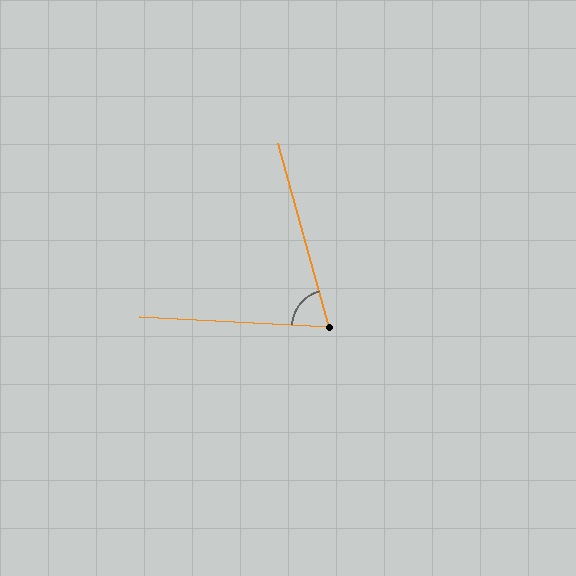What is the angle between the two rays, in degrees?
Approximately 71 degrees.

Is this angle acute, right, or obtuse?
It is acute.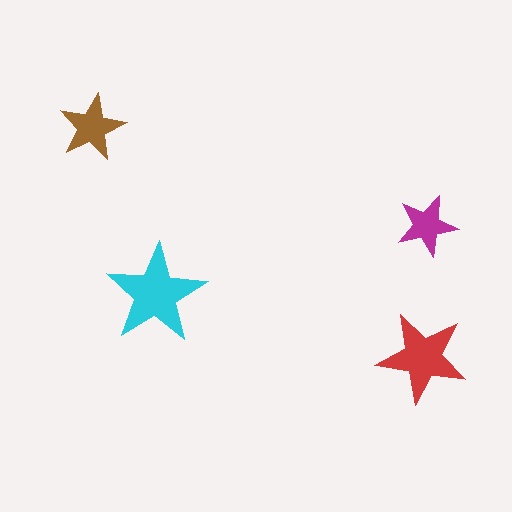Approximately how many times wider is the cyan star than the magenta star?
About 1.5 times wider.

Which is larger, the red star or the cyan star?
The cyan one.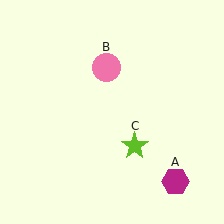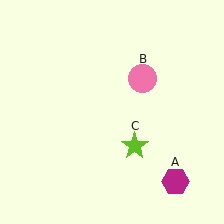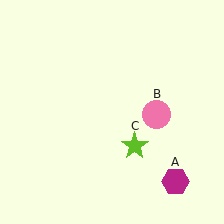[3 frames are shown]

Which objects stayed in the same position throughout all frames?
Magenta hexagon (object A) and lime star (object C) remained stationary.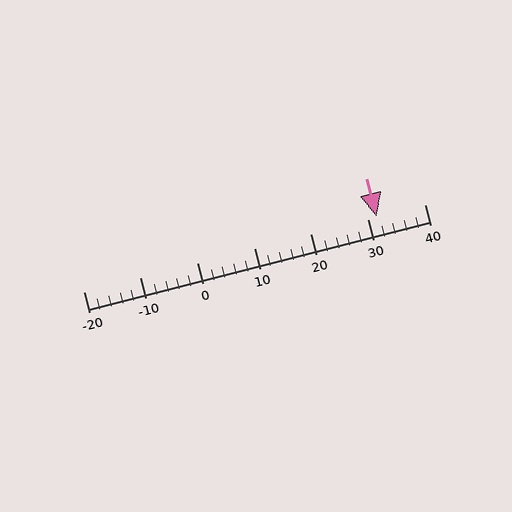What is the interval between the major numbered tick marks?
The major tick marks are spaced 10 units apart.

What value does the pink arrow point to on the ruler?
The pink arrow points to approximately 32.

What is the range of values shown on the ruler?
The ruler shows values from -20 to 40.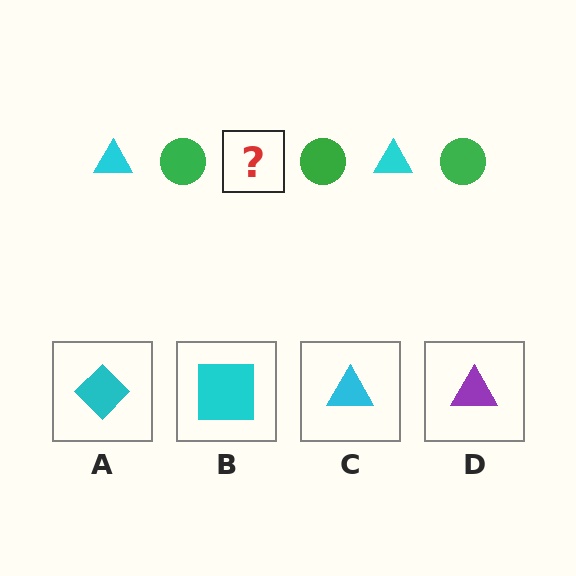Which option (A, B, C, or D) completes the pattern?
C.